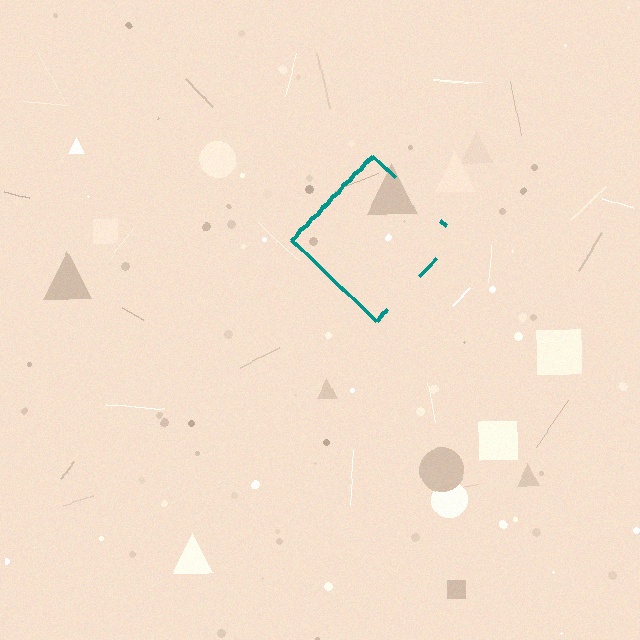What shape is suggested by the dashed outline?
The dashed outline suggests a diamond.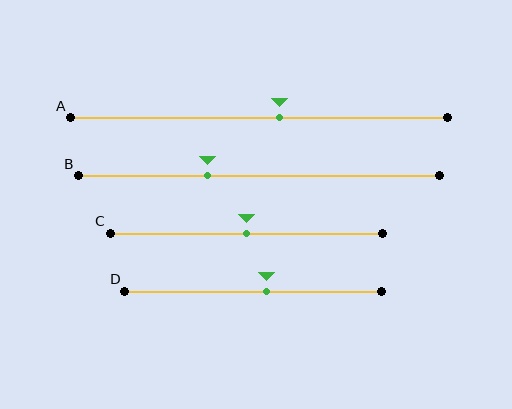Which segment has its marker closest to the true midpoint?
Segment C has its marker closest to the true midpoint.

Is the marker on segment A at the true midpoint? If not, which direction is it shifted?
No, the marker on segment A is shifted to the right by about 5% of the segment length.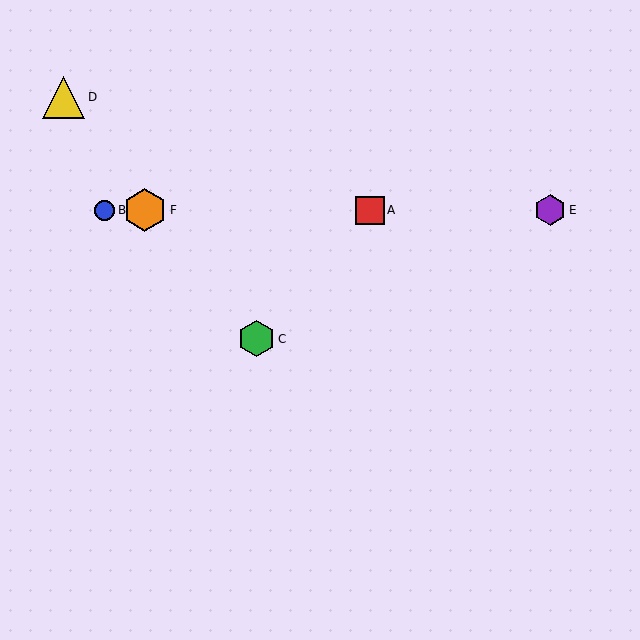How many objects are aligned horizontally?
4 objects (A, B, E, F) are aligned horizontally.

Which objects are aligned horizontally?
Objects A, B, E, F are aligned horizontally.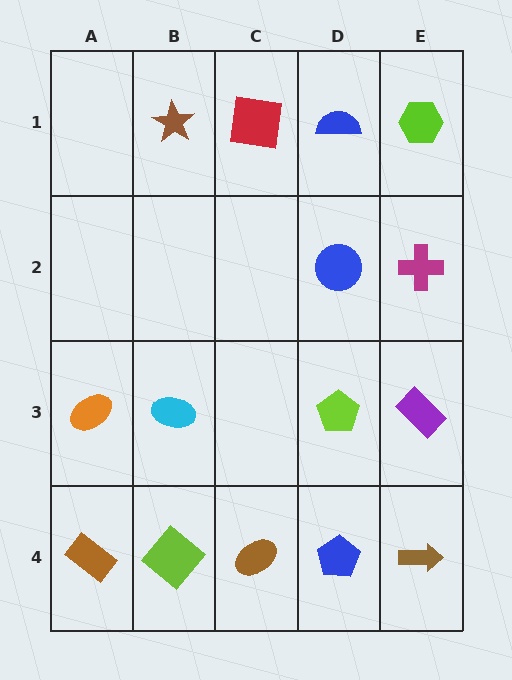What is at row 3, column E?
A purple rectangle.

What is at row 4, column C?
A brown ellipse.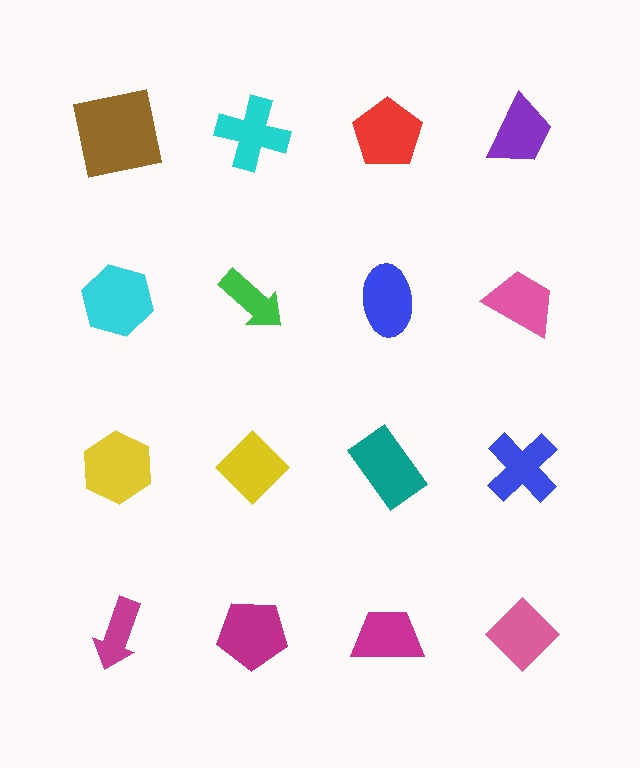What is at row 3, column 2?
A yellow diamond.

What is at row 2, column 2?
A green arrow.